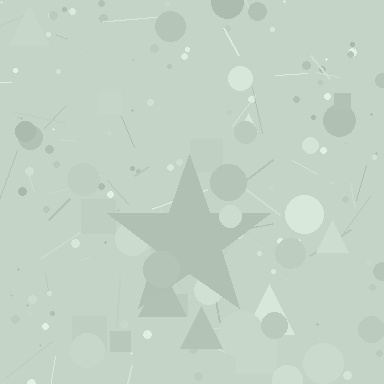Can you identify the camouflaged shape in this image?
The camouflaged shape is a star.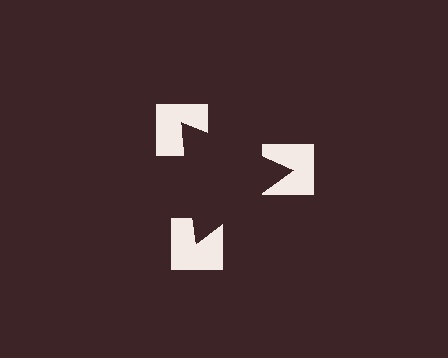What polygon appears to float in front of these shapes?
An illusory triangle — its edges are inferred from the aligned wedge cuts in the notched squares, not physically drawn.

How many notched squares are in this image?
There are 3 — one at each vertex of the illusory triangle.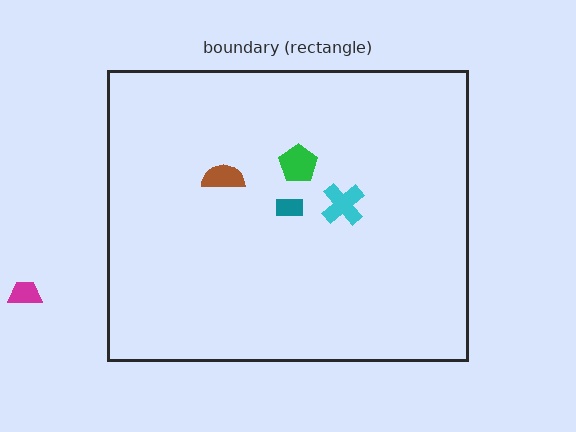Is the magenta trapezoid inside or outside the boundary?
Outside.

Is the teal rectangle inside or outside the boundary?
Inside.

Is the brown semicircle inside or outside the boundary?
Inside.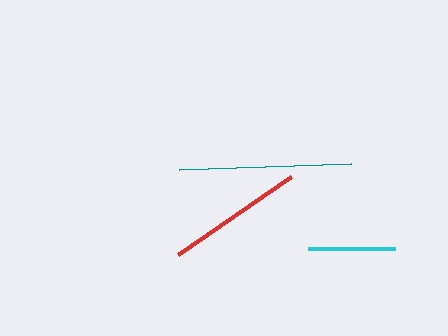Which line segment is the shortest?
The cyan line is the shortest at approximately 87 pixels.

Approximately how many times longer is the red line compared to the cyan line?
The red line is approximately 1.6 times the length of the cyan line.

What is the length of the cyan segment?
The cyan segment is approximately 87 pixels long.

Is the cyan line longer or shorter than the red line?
The red line is longer than the cyan line.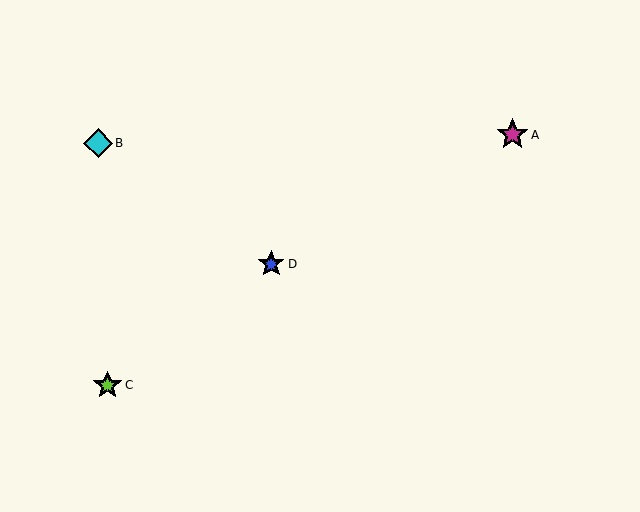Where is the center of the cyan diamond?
The center of the cyan diamond is at (98, 143).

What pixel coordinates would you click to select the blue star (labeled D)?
Click at (271, 264) to select the blue star D.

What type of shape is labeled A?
Shape A is a magenta star.